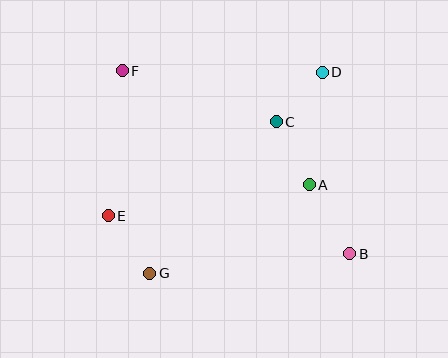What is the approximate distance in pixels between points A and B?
The distance between A and B is approximately 80 pixels.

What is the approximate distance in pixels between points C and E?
The distance between C and E is approximately 193 pixels.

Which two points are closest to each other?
Points C and D are closest to each other.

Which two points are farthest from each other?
Points B and F are farthest from each other.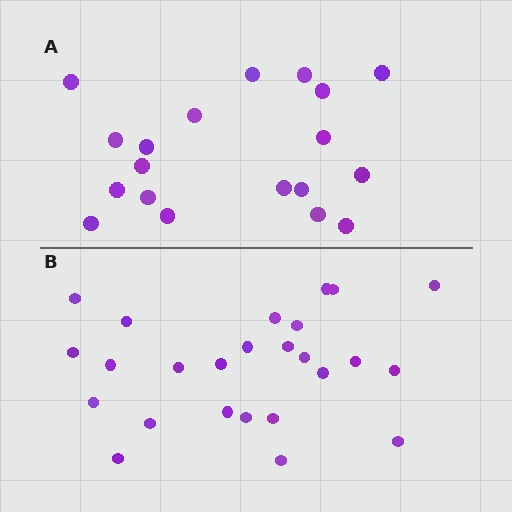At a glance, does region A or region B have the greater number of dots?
Region B (the bottom region) has more dots.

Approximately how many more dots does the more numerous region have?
Region B has about 6 more dots than region A.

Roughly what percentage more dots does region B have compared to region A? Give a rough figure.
About 30% more.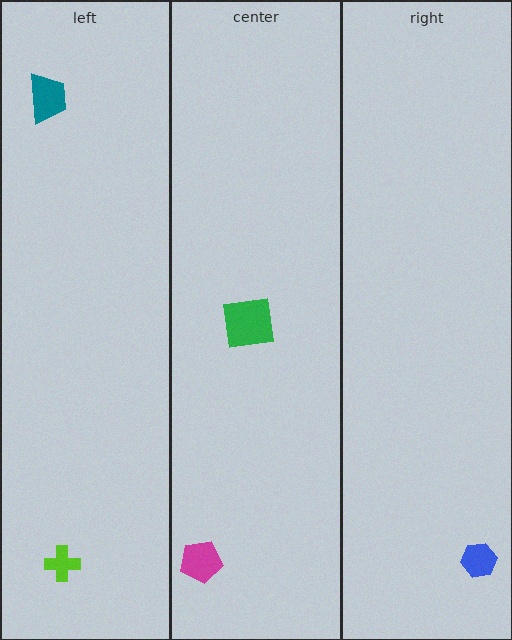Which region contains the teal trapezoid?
The left region.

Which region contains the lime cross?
The left region.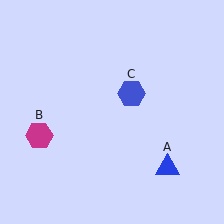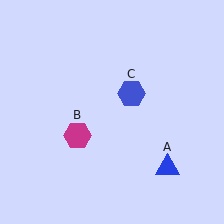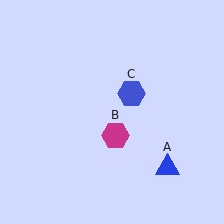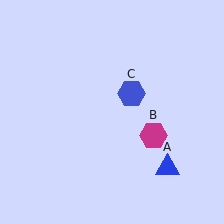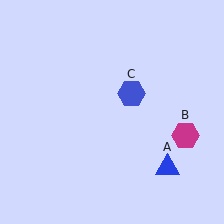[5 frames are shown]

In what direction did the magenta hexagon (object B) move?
The magenta hexagon (object B) moved right.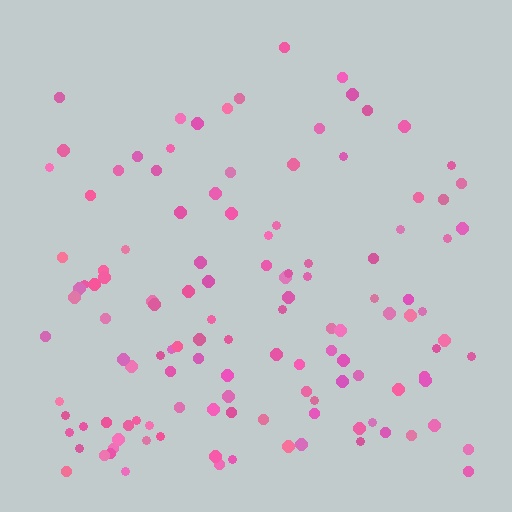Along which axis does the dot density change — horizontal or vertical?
Vertical.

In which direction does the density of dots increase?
From top to bottom, with the bottom side densest.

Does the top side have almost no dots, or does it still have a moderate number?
Still a moderate number, just noticeably fewer than the bottom.